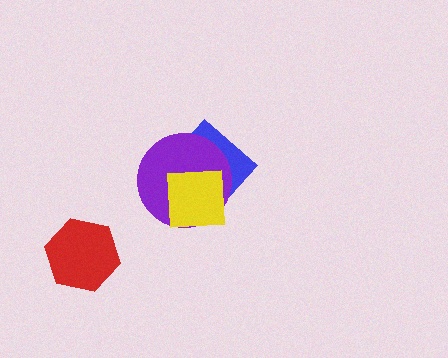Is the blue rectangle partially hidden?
Yes, it is partially covered by another shape.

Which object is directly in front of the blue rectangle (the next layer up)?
The purple circle is directly in front of the blue rectangle.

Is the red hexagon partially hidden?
No, no other shape covers it.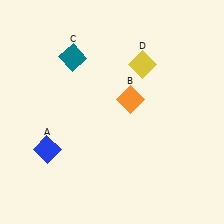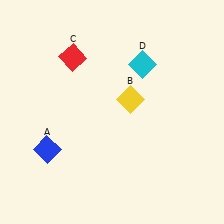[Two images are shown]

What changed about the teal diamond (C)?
In Image 1, C is teal. In Image 2, it changed to red.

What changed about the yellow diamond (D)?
In Image 1, D is yellow. In Image 2, it changed to cyan.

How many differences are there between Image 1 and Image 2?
There are 3 differences between the two images.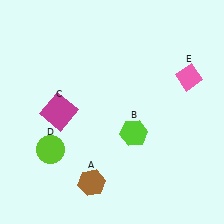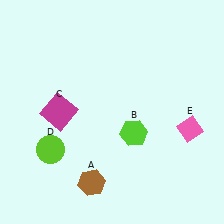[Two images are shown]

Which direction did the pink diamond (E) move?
The pink diamond (E) moved down.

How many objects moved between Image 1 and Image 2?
1 object moved between the two images.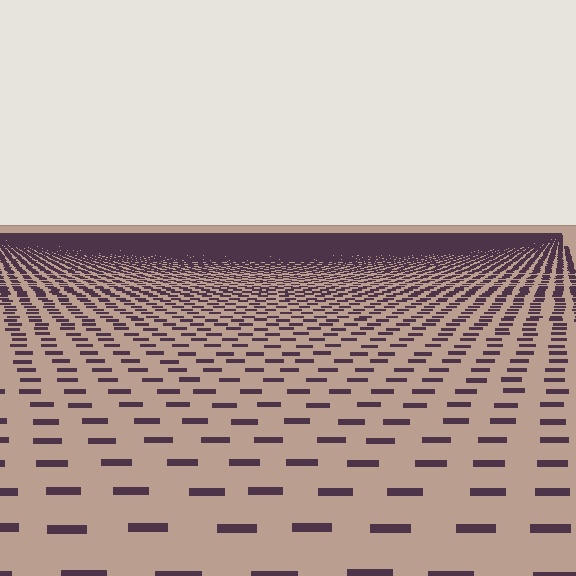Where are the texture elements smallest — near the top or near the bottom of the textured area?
Near the top.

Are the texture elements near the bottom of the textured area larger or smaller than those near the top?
Larger. Near the bottom, elements are closer to the viewer and appear at a bigger on-screen size.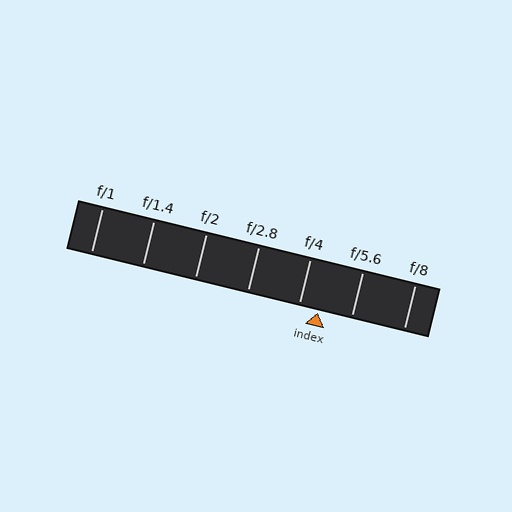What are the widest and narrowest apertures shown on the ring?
The widest aperture shown is f/1 and the narrowest is f/8.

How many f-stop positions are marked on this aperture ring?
There are 7 f-stop positions marked.